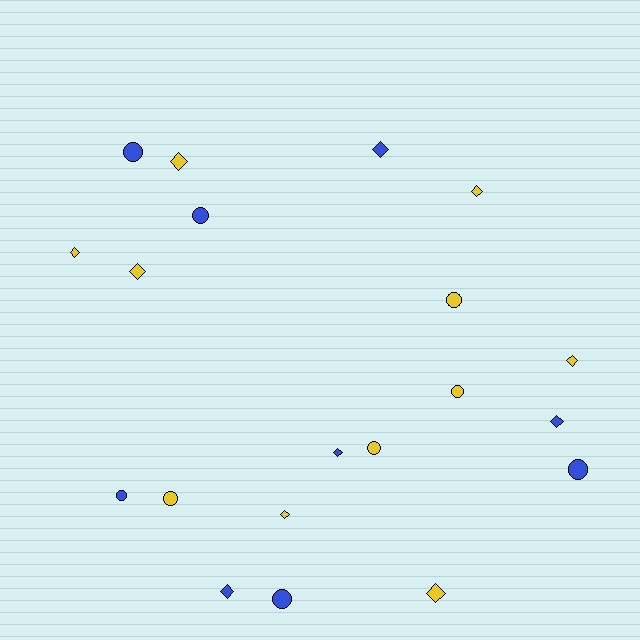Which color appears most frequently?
Yellow, with 11 objects.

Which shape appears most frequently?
Diamond, with 11 objects.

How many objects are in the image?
There are 20 objects.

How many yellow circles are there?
There are 4 yellow circles.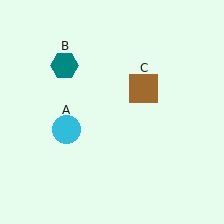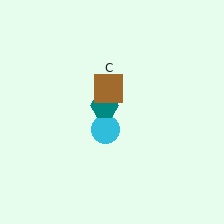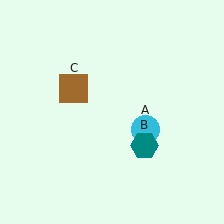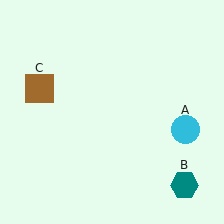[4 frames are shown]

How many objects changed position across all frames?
3 objects changed position: cyan circle (object A), teal hexagon (object B), brown square (object C).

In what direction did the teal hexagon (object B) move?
The teal hexagon (object B) moved down and to the right.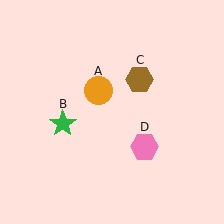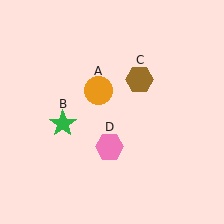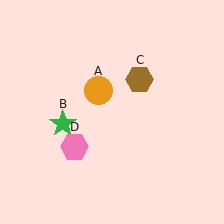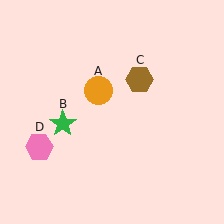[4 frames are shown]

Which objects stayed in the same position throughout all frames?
Orange circle (object A) and green star (object B) and brown hexagon (object C) remained stationary.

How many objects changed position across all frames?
1 object changed position: pink hexagon (object D).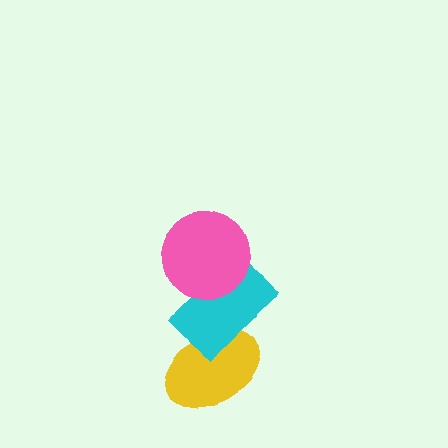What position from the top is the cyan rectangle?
The cyan rectangle is 2nd from the top.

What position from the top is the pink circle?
The pink circle is 1st from the top.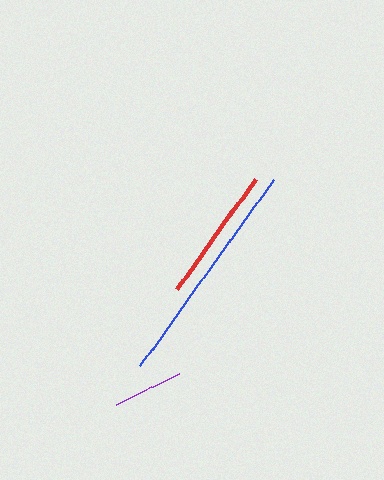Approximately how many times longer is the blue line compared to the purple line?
The blue line is approximately 3.3 times the length of the purple line.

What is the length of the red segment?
The red segment is approximately 136 pixels long.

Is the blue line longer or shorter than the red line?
The blue line is longer than the red line.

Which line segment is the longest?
The blue line is the longest at approximately 229 pixels.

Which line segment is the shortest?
The purple line is the shortest at approximately 70 pixels.